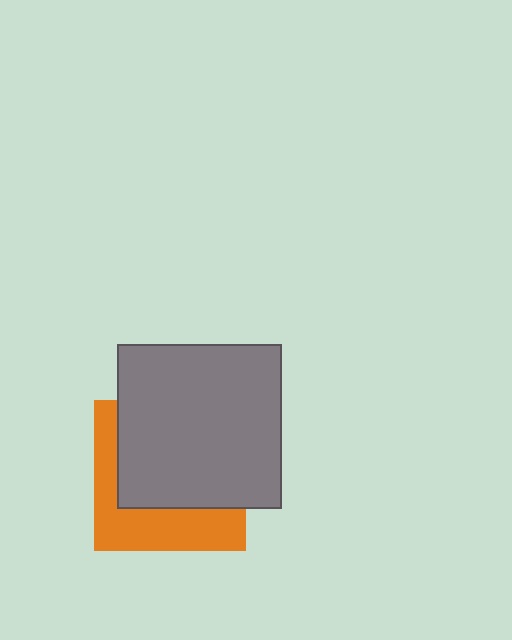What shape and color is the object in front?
The object in front is a gray square.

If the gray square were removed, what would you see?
You would see the complete orange square.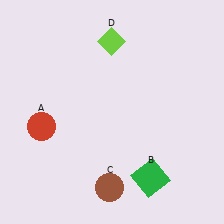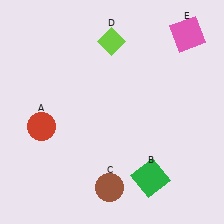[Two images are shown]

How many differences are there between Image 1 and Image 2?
There is 1 difference between the two images.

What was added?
A pink square (E) was added in Image 2.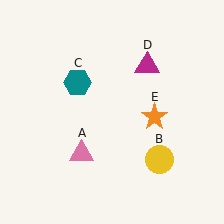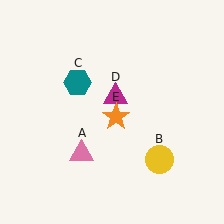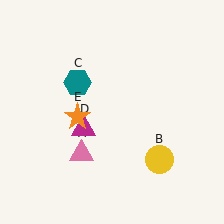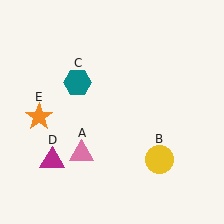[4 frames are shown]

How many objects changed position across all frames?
2 objects changed position: magenta triangle (object D), orange star (object E).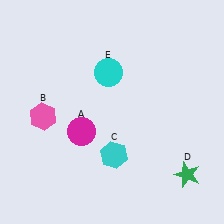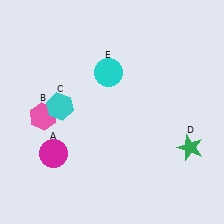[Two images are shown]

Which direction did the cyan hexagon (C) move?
The cyan hexagon (C) moved left.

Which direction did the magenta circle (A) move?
The magenta circle (A) moved left.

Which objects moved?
The objects that moved are: the magenta circle (A), the cyan hexagon (C), the green star (D).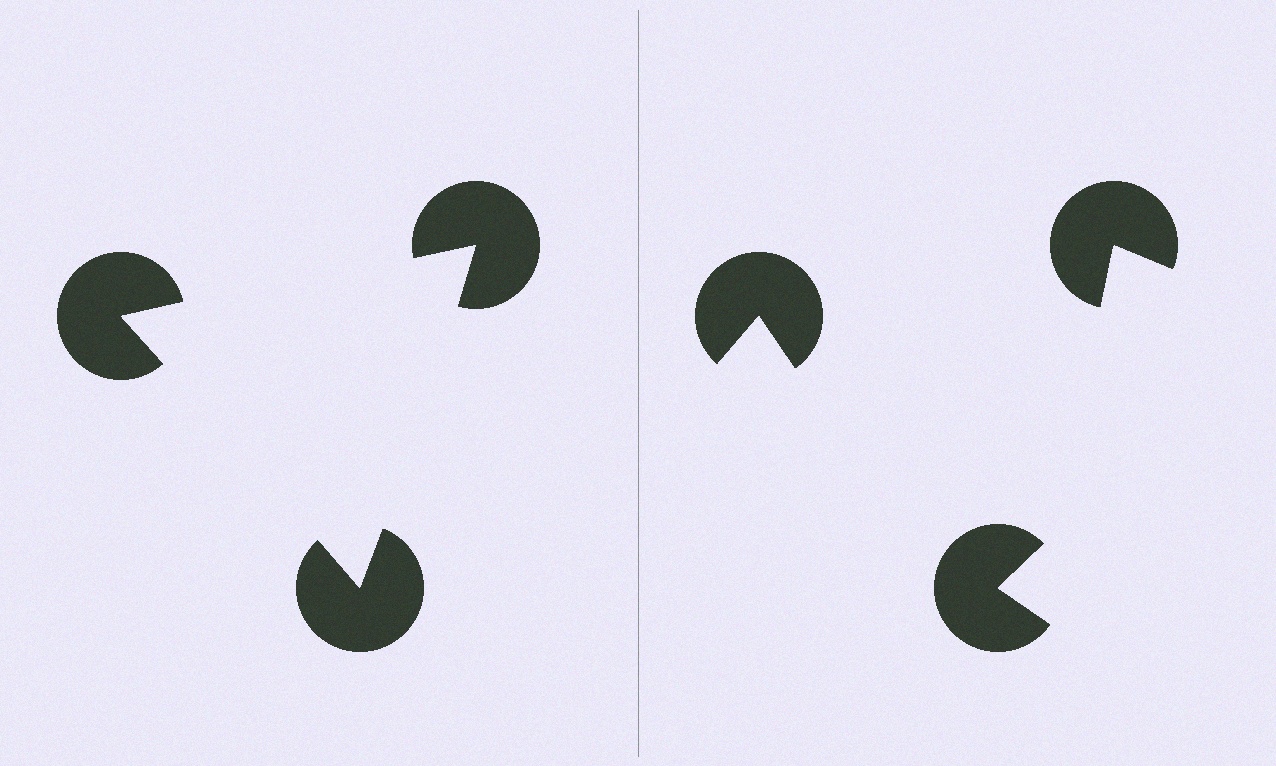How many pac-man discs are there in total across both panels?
6 — 3 on each side.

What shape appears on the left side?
An illusory triangle.